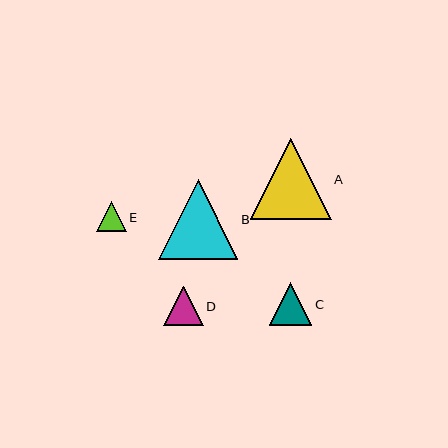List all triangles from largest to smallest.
From largest to smallest: A, B, C, D, E.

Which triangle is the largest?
Triangle A is the largest with a size of approximately 81 pixels.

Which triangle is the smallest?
Triangle E is the smallest with a size of approximately 30 pixels.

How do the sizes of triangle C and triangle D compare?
Triangle C and triangle D are approximately the same size.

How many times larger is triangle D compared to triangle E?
Triangle D is approximately 1.3 times the size of triangle E.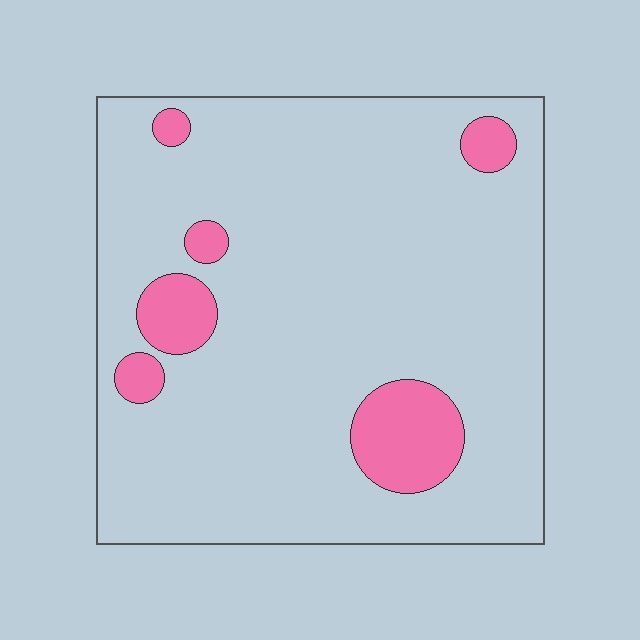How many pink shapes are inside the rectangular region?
6.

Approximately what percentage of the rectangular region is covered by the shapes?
Approximately 10%.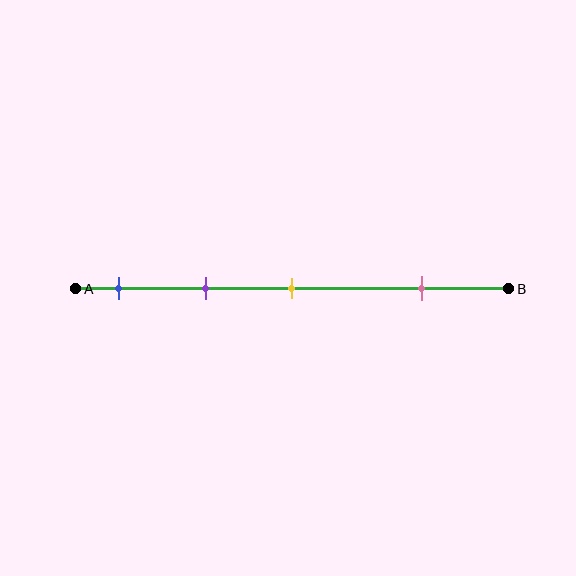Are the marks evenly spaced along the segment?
No, the marks are not evenly spaced.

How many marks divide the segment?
There are 4 marks dividing the segment.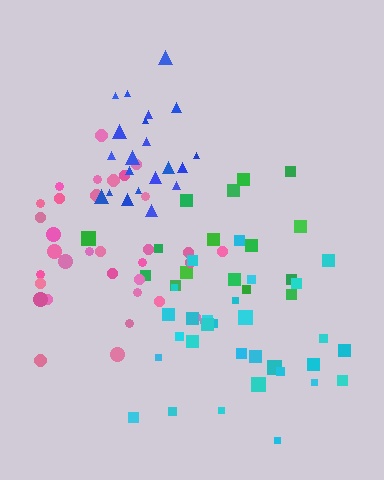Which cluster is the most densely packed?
Blue.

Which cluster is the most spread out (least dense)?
Green.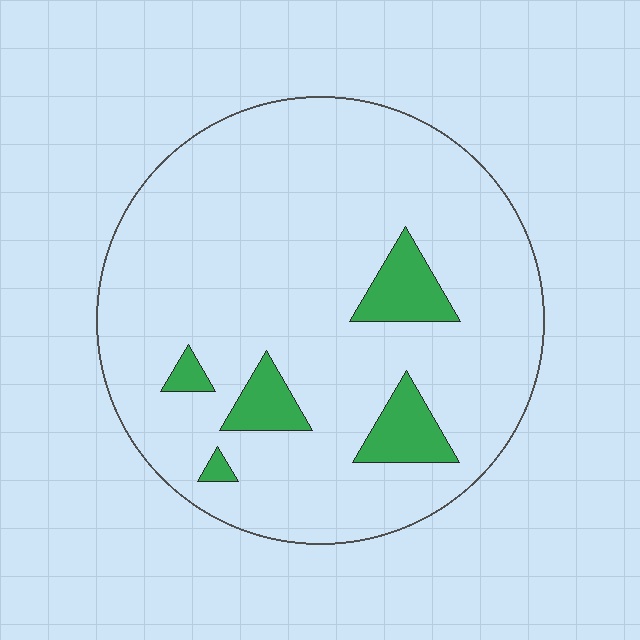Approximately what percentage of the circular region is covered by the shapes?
Approximately 10%.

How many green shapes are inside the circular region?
5.